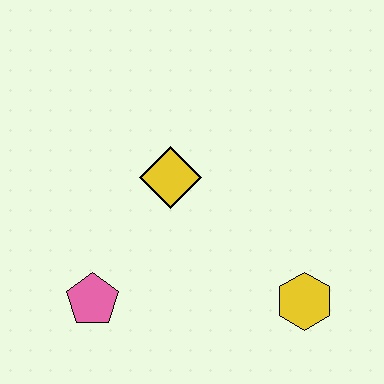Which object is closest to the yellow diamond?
The pink pentagon is closest to the yellow diamond.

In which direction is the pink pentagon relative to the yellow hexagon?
The pink pentagon is to the left of the yellow hexagon.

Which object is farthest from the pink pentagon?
The yellow hexagon is farthest from the pink pentagon.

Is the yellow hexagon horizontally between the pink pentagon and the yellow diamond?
No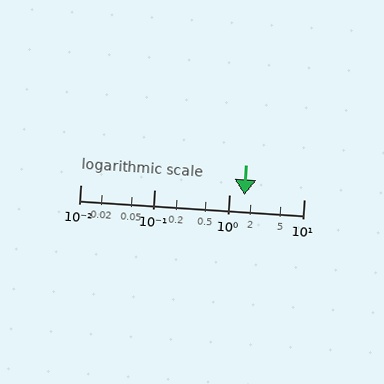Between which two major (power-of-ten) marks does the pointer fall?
The pointer is between 1 and 10.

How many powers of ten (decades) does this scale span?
The scale spans 3 decades, from 0.01 to 10.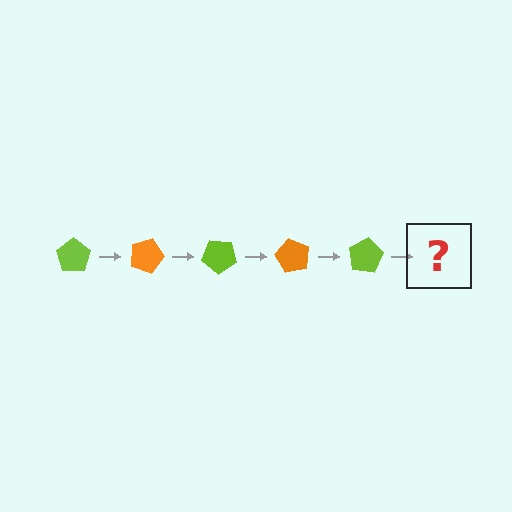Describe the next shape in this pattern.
It should be an orange pentagon, rotated 100 degrees from the start.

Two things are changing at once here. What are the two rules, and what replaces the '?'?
The two rules are that it rotates 20 degrees each step and the color cycles through lime and orange. The '?' should be an orange pentagon, rotated 100 degrees from the start.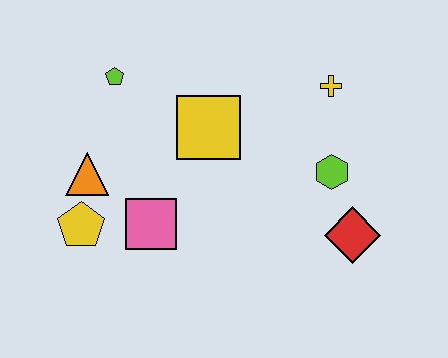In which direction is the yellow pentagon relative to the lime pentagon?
The yellow pentagon is below the lime pentagon.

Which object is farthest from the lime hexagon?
The yellow pentagon is farthest from the lime hexagon.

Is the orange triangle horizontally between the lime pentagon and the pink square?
No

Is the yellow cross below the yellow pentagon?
No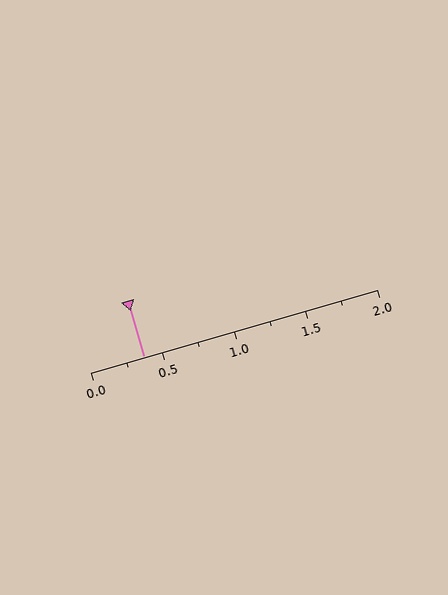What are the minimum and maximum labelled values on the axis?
The axis runs from 0.0 to 2.0.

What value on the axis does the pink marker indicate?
The marker indicates approximately 0.38.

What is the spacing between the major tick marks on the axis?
The major ticks are spaced 0.5 apart.